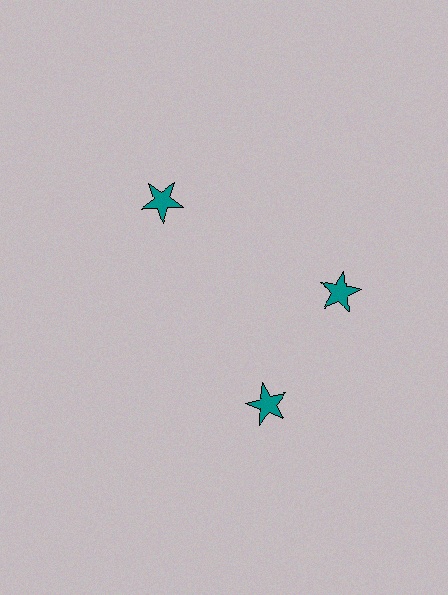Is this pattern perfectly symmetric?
No. The 3 teal stars are arranged in a ring, but one element near the 7 o'clock position is rotated out of alignment along the ring, breaking the 3-fold rotational symmetry.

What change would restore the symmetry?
The symmetry would be restored by rotating it back into even spacing with its neighbors so that all 3 stars sit at equal angles and equal distance from the center.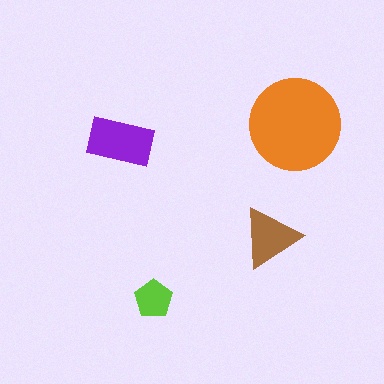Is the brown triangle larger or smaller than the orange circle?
Smaller.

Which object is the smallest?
The lime pentagon.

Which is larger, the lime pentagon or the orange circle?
The orange circle.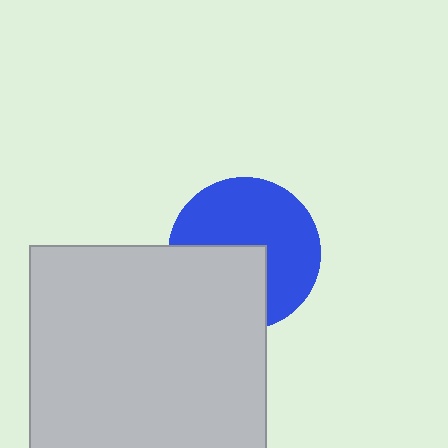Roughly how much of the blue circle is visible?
About half of it is visible (roughly 61%).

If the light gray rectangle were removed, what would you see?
You would see the complete blue circle.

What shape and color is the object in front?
The object in front is a light gray rectangle.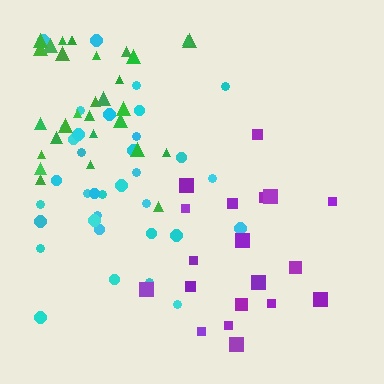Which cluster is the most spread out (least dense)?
Purple.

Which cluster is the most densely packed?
Green.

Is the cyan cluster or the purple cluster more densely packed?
Cyan.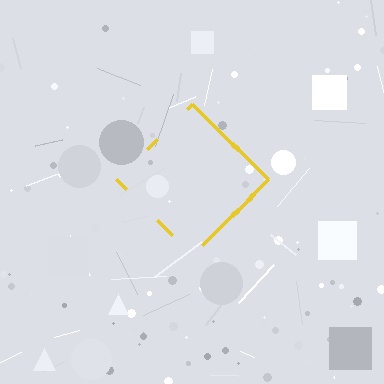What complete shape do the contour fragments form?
The contour fragments form a diamond.